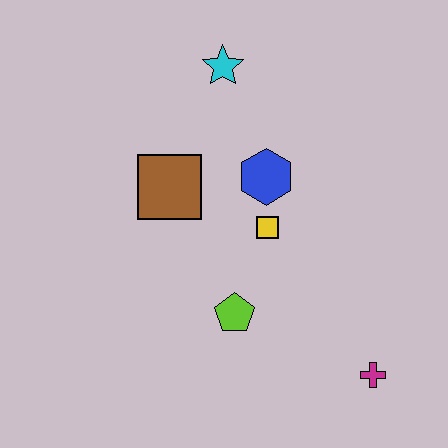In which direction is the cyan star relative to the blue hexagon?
The cyan star is above the blue hexagon.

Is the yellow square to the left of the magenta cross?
Yes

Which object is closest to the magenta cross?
The lime pentagon is closest to the magenta cross.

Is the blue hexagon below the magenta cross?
No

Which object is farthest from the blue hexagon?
The magenta cross is farthest from the blue hexagon.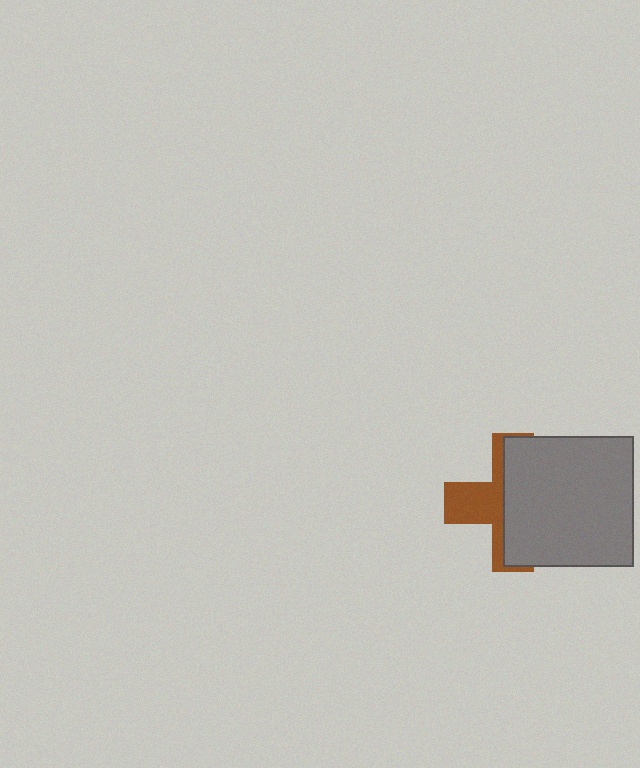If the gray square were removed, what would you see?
You would see the complete brown cross.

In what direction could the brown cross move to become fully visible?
The brown cross could move left. That would shift it out from behind the gray square entirely.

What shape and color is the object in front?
The object in front is a gray square.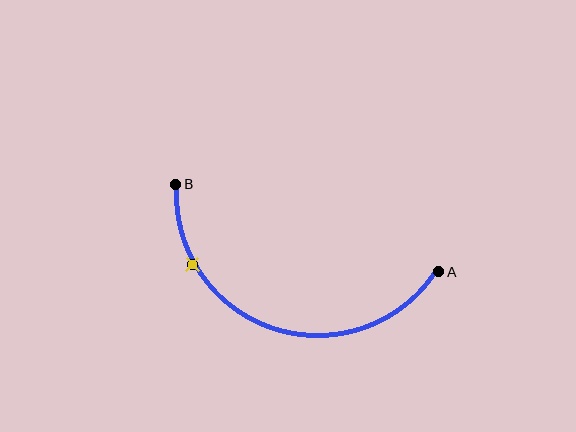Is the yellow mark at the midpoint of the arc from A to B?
No. The yellow mark lies on the arc but is closer to endpoint B. The arc midpoint would be at the point on the curve equidistant along the arc from both A and B.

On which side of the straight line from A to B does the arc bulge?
The arc bulges below the straight line connecting A and B.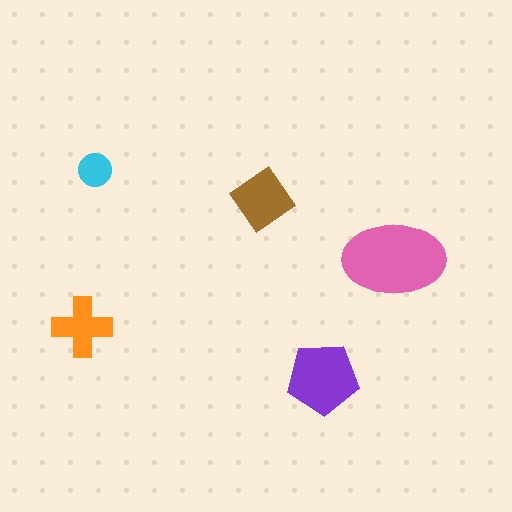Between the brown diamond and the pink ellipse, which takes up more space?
The pink ellipse.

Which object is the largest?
The pink ellipse.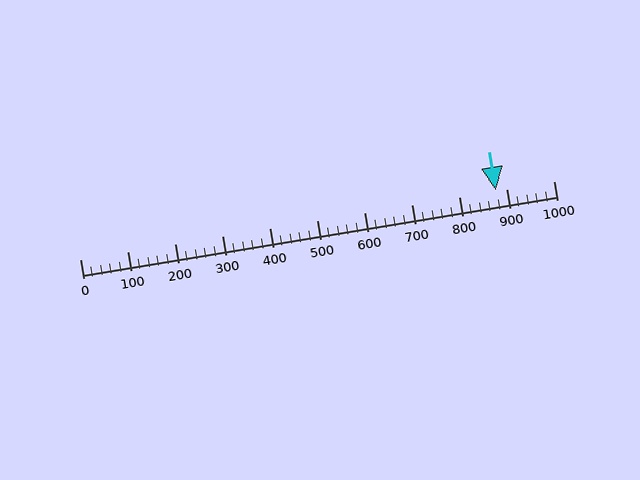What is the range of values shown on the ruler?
The ruler shows values from 0 to 1000.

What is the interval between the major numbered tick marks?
The major tick marks are spaced 100 units apart.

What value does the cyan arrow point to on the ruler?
The cyan arrow points to approximately 879.